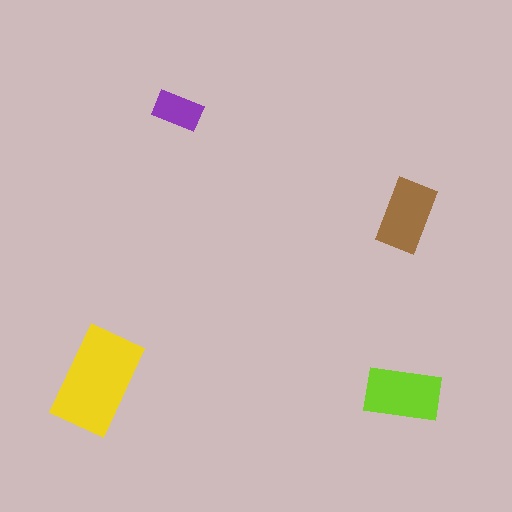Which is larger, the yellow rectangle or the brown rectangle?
The yellow one.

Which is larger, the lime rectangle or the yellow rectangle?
The yellow one.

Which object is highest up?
The purple rectangle is topmost.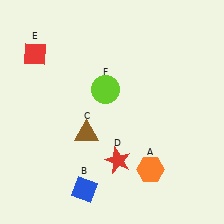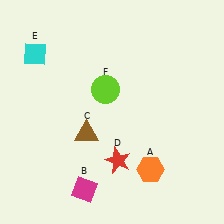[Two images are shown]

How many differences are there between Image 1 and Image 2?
There are 2 differences between the two images.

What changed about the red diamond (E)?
In Image 1, E is red. In Image 2, it changed to cyan.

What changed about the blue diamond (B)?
In Image 1, B is blue. In Image 2, it changed to magenta.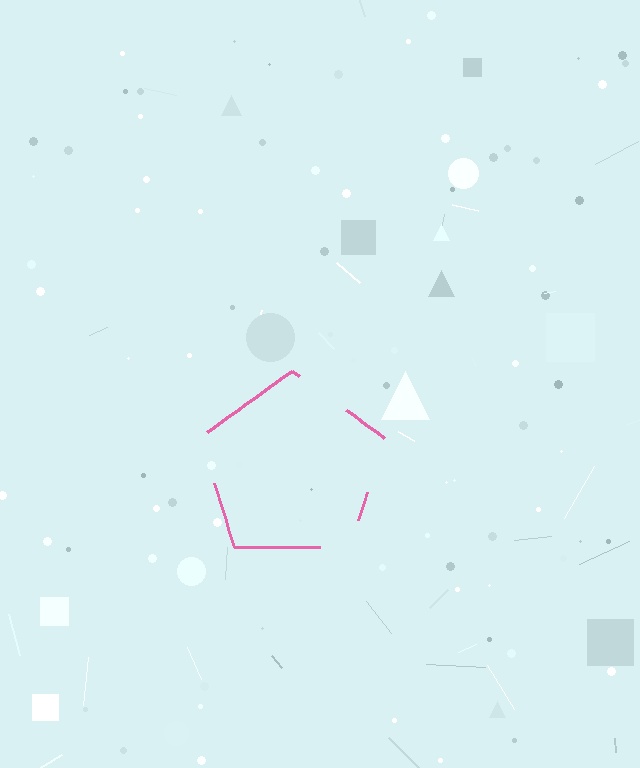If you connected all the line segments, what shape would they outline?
They would outline a pentagon.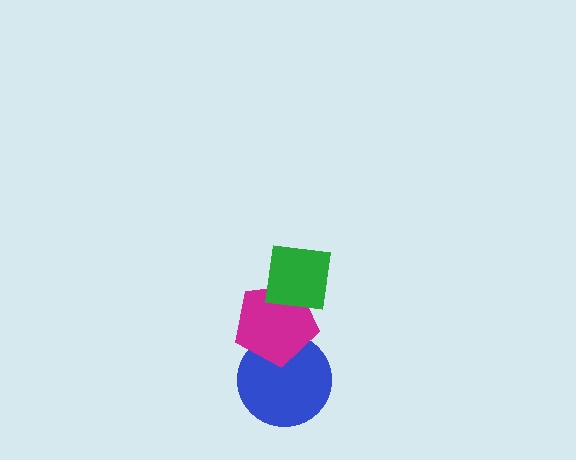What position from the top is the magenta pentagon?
The magenta pentagon is 2nd from the top.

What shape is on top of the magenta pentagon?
The green square is on top of the magenta pentagon.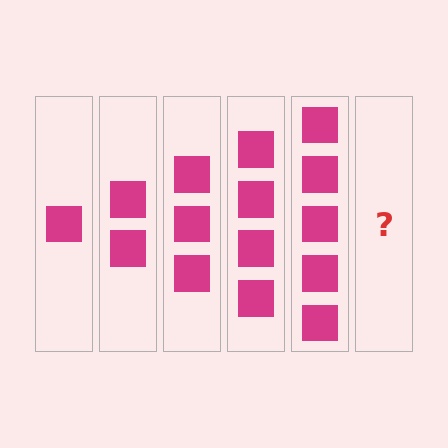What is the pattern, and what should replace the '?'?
The pattern is that each step adds one more square. The '?' should be 6 squares.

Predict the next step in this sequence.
The next step is 6 squares.